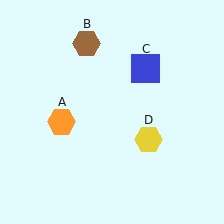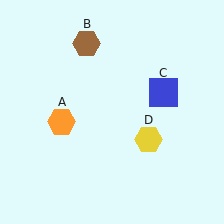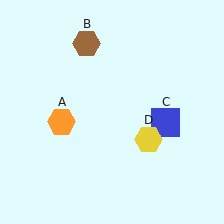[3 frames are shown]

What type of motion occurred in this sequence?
The blue square (object C) rotated clockwise around the center of the scene.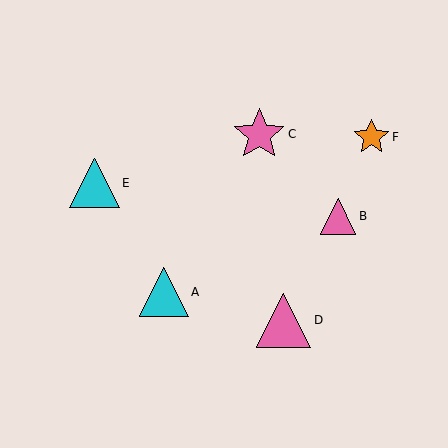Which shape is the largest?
The pink triangle (labeled D) is the largest.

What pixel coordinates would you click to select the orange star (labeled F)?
Click at (371, 137) to select the orange star F.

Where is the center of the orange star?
The center of the orange star is at (371, 137).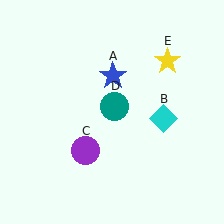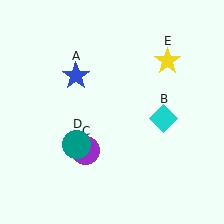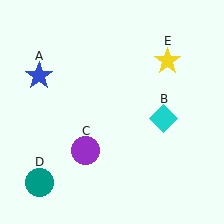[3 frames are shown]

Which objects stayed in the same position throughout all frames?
Cyan diamond (object B) and purple circle (object C) and yellow star (object E) remained stationary.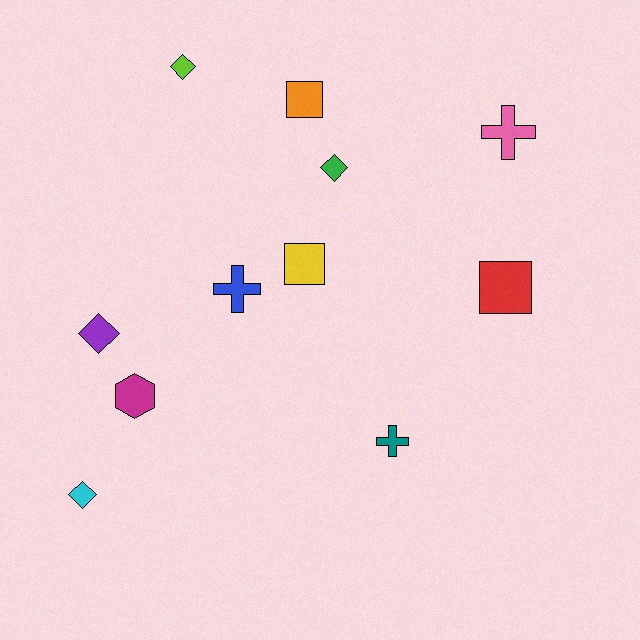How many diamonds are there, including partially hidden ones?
There are 4 diamonds.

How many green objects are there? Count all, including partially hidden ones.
There is 1 green object.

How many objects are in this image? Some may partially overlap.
There are 11 objects.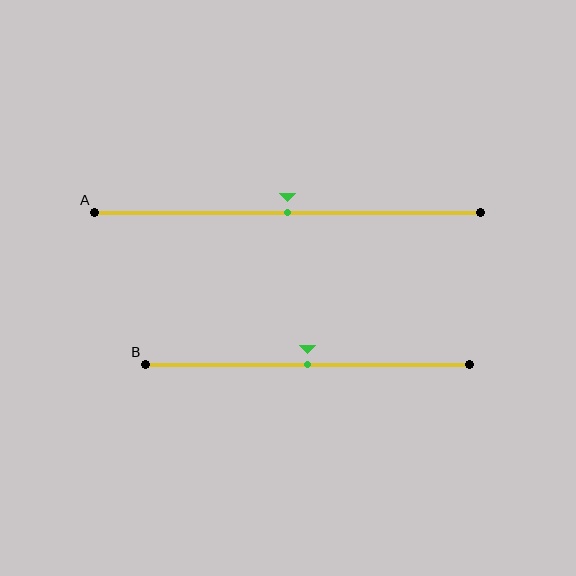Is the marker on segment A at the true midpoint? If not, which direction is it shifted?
Yes, the marker on segment A is at the true midpoint.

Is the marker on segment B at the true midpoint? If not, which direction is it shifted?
Yes, the marker on segment B is at the true midpoint.